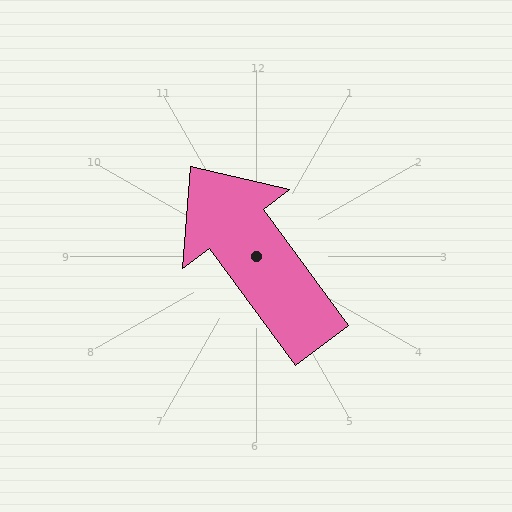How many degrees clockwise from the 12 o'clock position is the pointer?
Approximately 324 degrees.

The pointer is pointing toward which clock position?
Roughly 11 o'clock.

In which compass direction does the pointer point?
Northwest.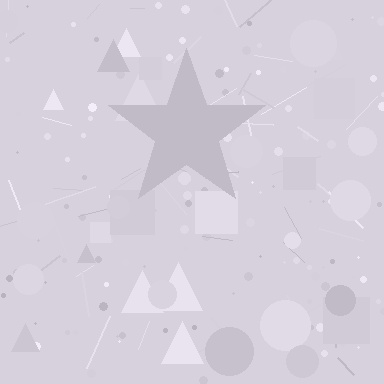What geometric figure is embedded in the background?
A star is embedded in the background.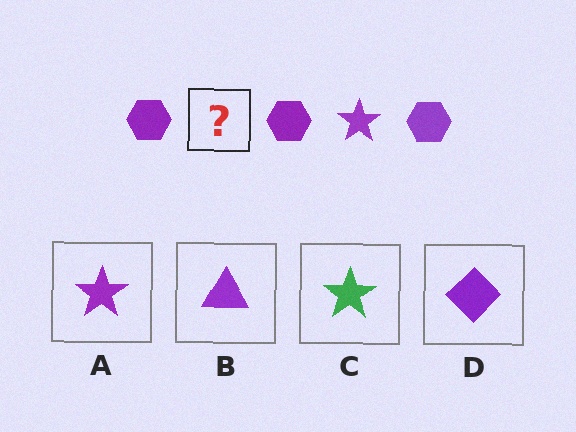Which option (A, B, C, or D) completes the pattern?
A.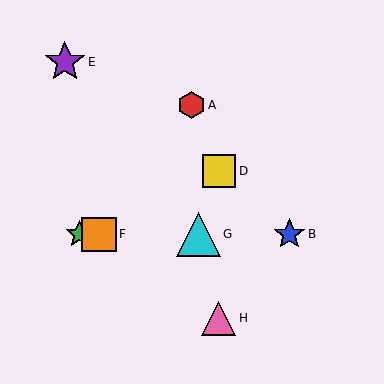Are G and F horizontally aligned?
Yes, both are at y≈234.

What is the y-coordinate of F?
Object F is at y≈234.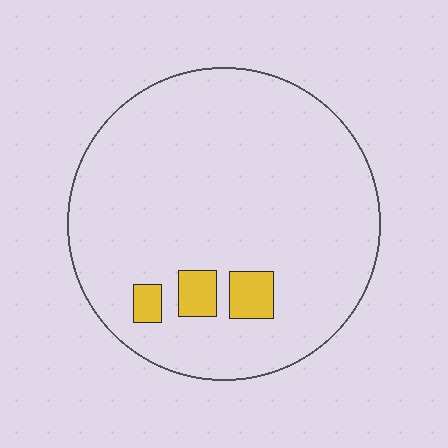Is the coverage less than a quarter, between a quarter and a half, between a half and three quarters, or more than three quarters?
Less than a quarter.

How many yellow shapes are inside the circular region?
3.